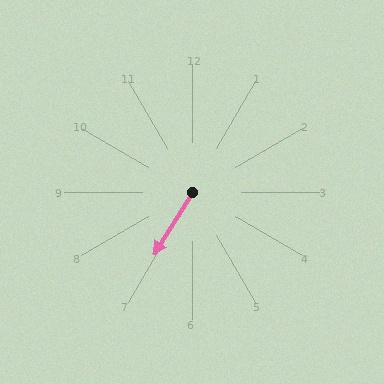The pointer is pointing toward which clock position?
Roughly 7 o'clock.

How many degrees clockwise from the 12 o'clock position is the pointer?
Approximately 212 degrees.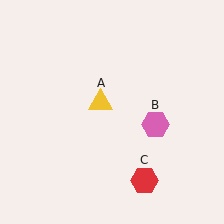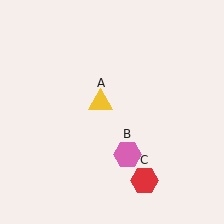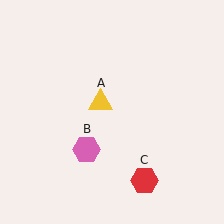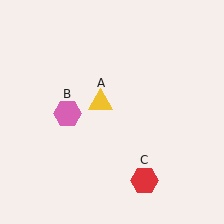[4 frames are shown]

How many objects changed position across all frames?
1 object changed position: pink hexagon (object B).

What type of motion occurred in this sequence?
The pink hexagon (object B) rotated clockwise around the center of the scene.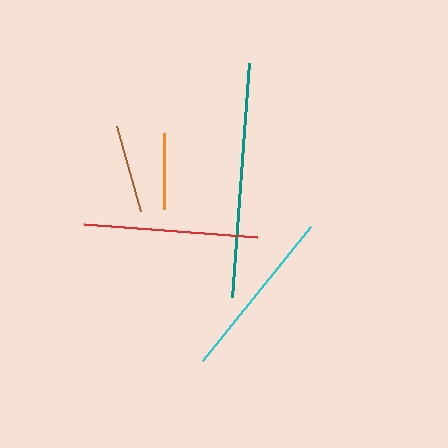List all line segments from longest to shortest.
From longest to shortest: teal, red, cyan, brown, orange.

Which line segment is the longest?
The teal line is the longest at approximately 235 pixels.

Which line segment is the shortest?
The orange line is the shortest at approximately 77 pixels.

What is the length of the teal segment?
The teal segment is approximately 235 pixels long.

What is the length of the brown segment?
The brown segment is approximately 88 pixels long.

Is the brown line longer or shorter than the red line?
The red line is longer than the brown line.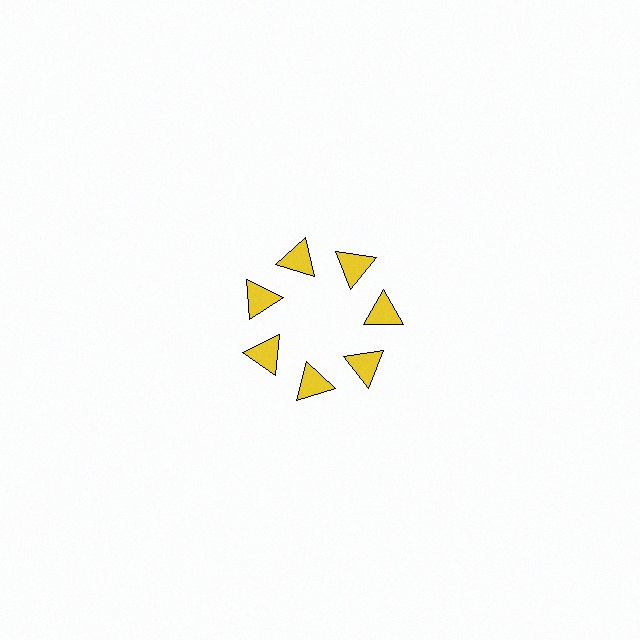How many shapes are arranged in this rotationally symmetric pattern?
There are 7 shapes, arranged in 7 groups of 1.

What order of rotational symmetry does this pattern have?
This pattern has 7-fold rotational symmetry.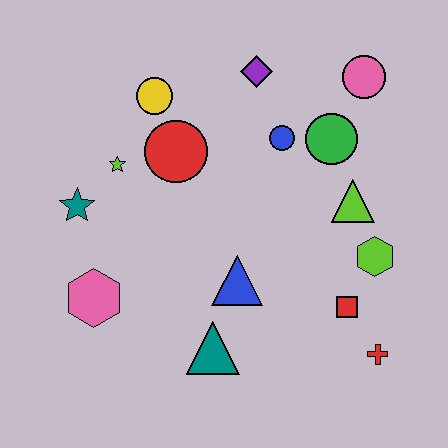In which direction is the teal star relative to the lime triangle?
The teal star is to the left of the lime triangle.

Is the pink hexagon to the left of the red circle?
Yes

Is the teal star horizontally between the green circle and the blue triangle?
No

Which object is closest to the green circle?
The blue circle is closest to the green circle.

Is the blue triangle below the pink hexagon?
No